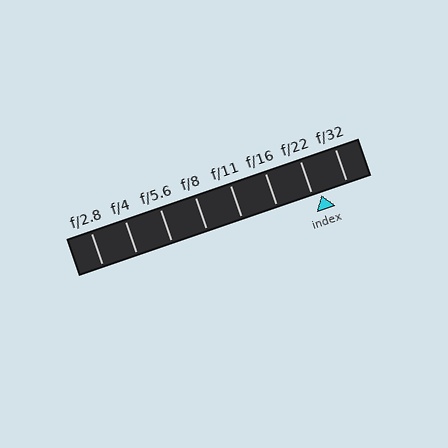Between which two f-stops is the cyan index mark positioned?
The index mark is between f/22 and f/32.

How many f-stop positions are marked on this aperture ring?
There are 8 f-stop positions marked.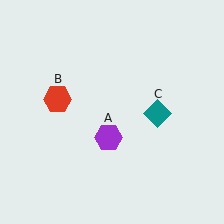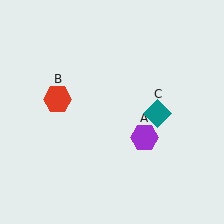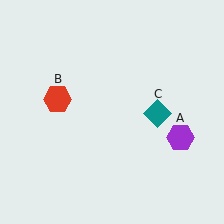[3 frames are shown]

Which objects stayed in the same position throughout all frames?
Red hexagon (object B) and teal diamond (object C) remained stationary.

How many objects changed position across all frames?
1 object changed position: purple hexagon (object A).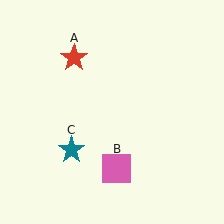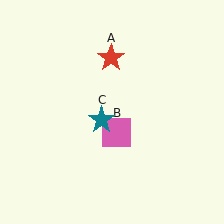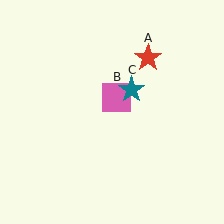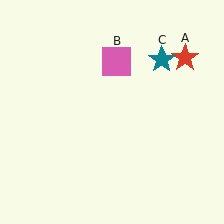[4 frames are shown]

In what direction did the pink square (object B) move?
The pink square (object B) moved up.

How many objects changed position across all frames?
3 objects changed position: red star (object A), pink square (object B), teal star (object C).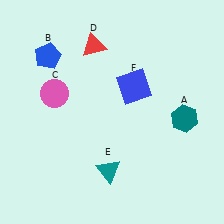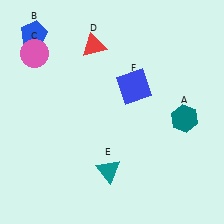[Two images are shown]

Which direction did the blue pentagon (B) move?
The blue pentagon (B) moved up.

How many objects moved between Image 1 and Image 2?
2 objects moved between the two images.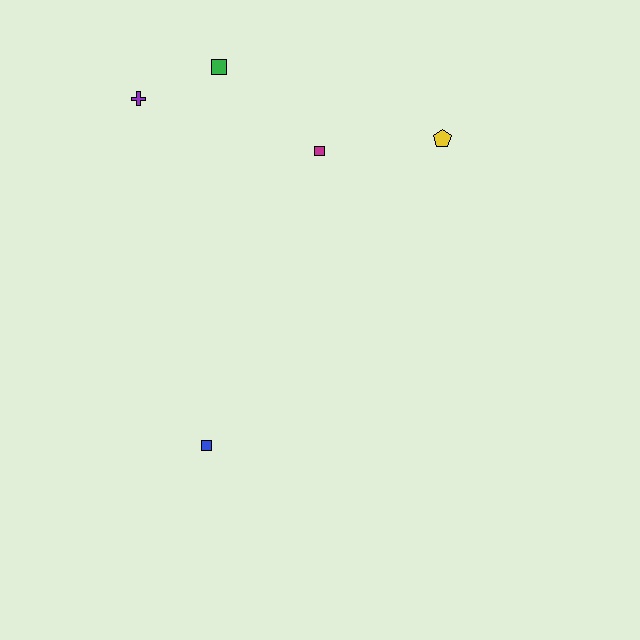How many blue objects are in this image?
There is 1 blue object.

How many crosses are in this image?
There is 1 cross.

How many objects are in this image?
There are 5 objects.